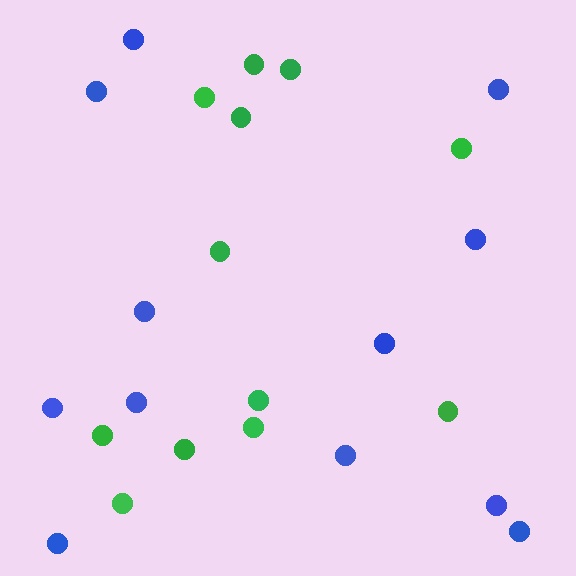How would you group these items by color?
There are 2 groups: one group of blue circles (12) and one group of green circles (12).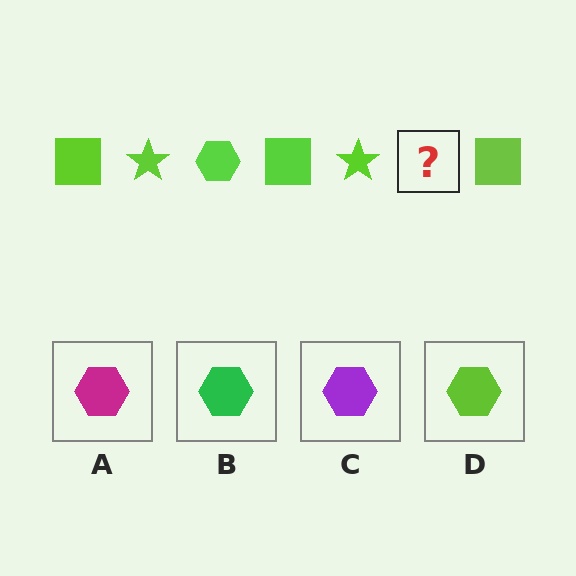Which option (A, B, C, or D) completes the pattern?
D.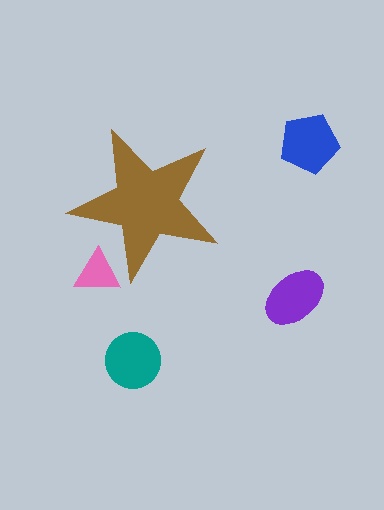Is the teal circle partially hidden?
No, the teal circle is fully visible.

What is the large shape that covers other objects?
A brown star.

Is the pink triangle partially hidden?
Yes, the pink triangle is partially hidden behind the brown star.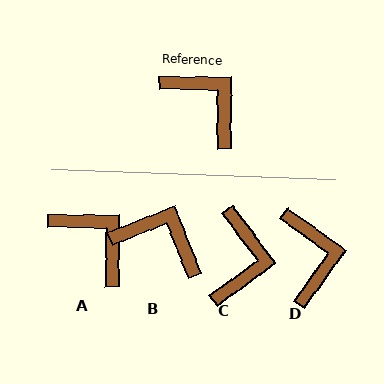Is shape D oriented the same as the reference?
No, it is off by about 35 degrees.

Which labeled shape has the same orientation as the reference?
A.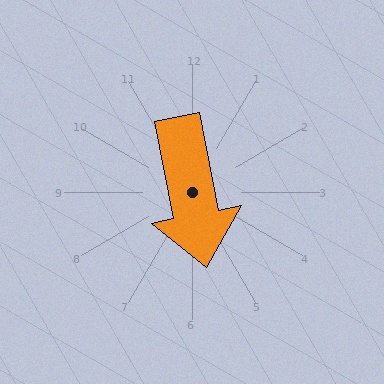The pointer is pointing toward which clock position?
Roughly 6 o'clock.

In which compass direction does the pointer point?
South.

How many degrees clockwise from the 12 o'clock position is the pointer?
Approximately 169 degrees.